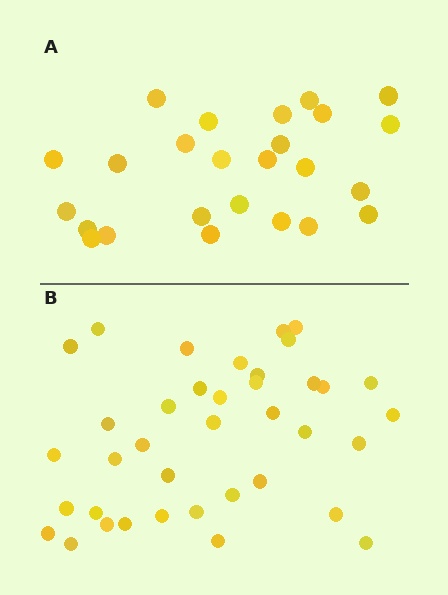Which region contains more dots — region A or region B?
Region B (the bottom region) has more dots.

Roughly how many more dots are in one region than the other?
Region B has approximately 15 more dots than region A.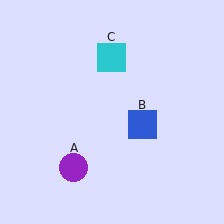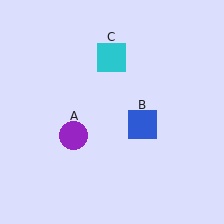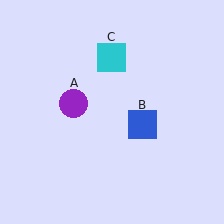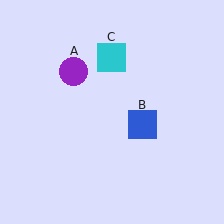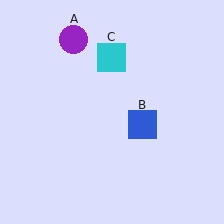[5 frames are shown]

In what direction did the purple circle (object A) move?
The purple circle (object A) moved up.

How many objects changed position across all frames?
1 object changed position: purple circle (object A).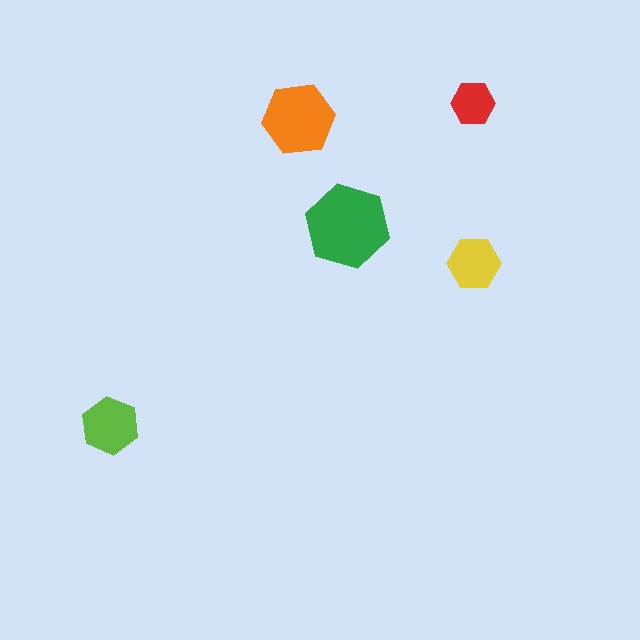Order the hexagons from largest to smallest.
the green one, the orange one, the lime one, the yellow one, the red one.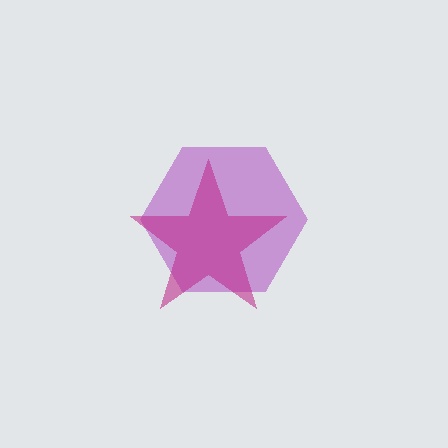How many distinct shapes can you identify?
There are 2 distinct shapes: a purple hexagon, a magenta star.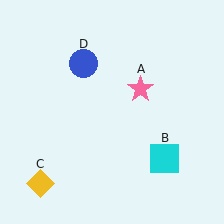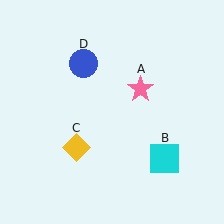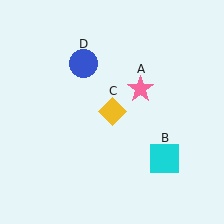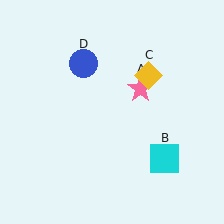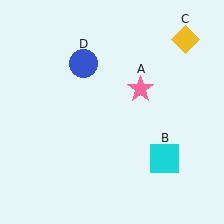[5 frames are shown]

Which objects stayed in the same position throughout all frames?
Pink star (object A) and cyan square (object B) and blue circle (object D) remained stationary.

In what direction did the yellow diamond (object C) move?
The yellow diamond (object C) moved up and to the right.